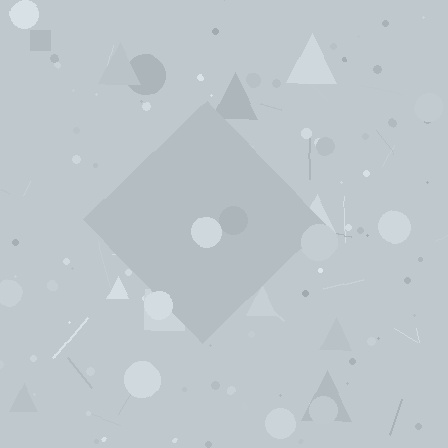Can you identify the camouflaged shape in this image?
The camouflaged shape is a diamond.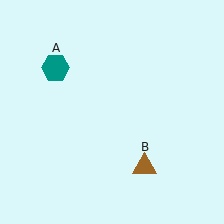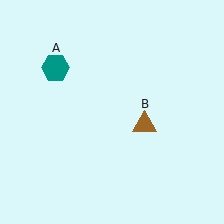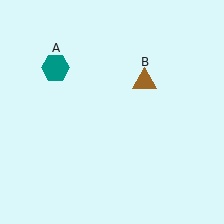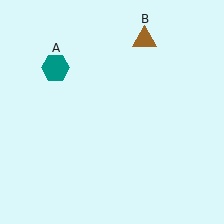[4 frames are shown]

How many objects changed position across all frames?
1 object changed position: brown triangle (object B).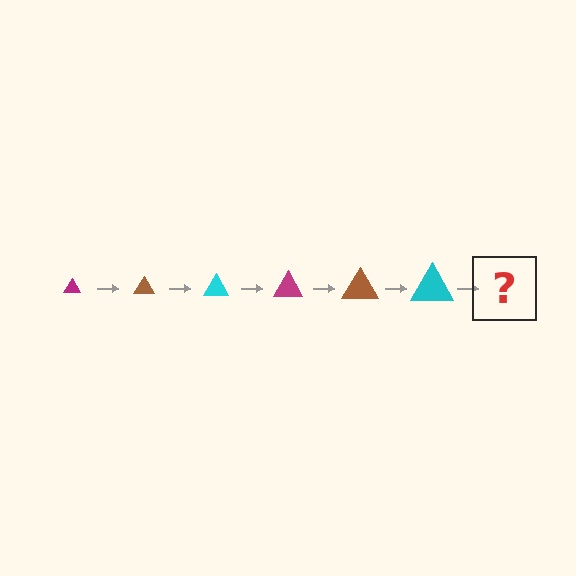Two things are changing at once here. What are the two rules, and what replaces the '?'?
The two rules are that the triangle grows larger each step and the color cycles through magenta, brown, and cyan. The '?' should be a magenta triangle, larger than the previous one.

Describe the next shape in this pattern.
It should be a magenta triangle, larger than the previous one.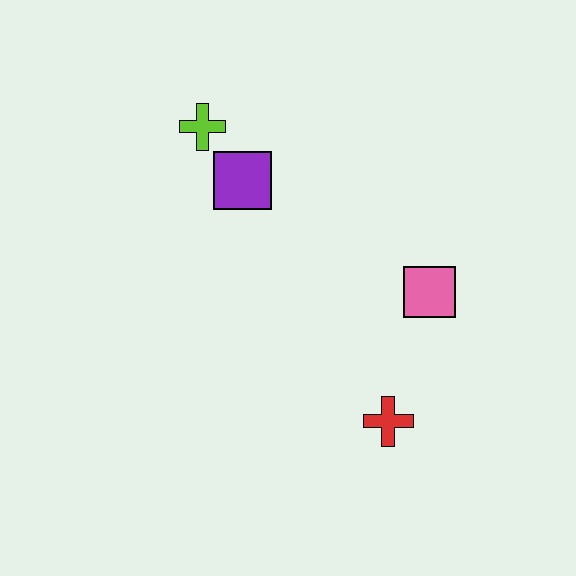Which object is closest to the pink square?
The red cross is closest to the pink square.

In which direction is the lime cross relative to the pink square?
The lime cross is to the left of the pink square.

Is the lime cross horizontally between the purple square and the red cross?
No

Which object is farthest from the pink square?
The lime cross is farthest from the pink square.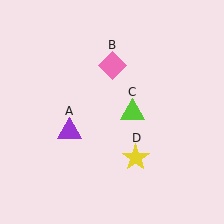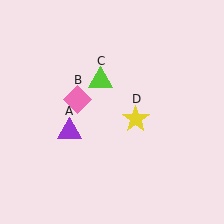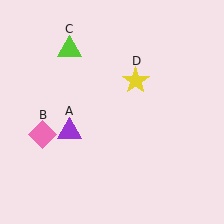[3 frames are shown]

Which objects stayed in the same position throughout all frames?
Purple triangle (object A) remained stationary.